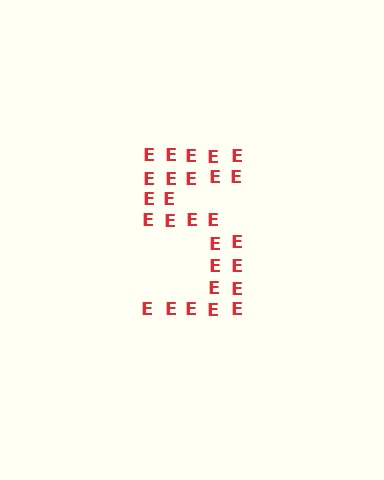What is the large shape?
The large shape is the digit 5.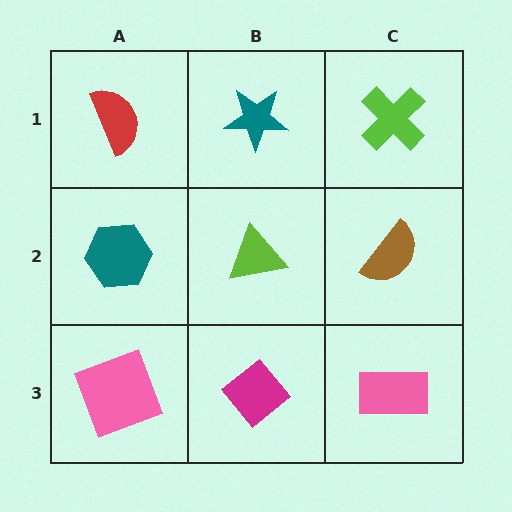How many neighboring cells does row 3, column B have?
3.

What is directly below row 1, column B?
A lime triangle.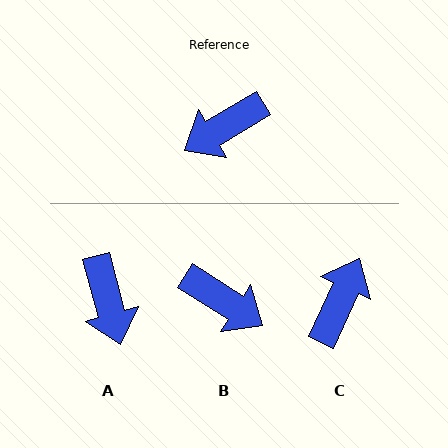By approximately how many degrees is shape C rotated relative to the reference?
Approximately 146 degrees clockwise.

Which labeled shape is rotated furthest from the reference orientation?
C, about 146 degrees away.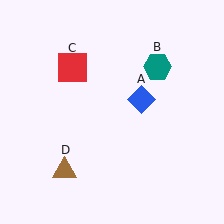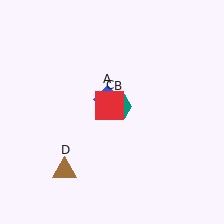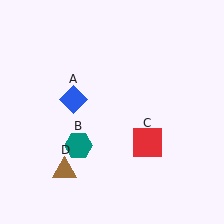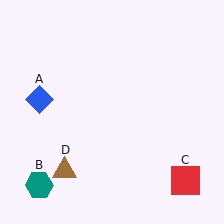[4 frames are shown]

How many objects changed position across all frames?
3 objects changed position: blue diamond (object A), teal hexagon (object B), red square (object C).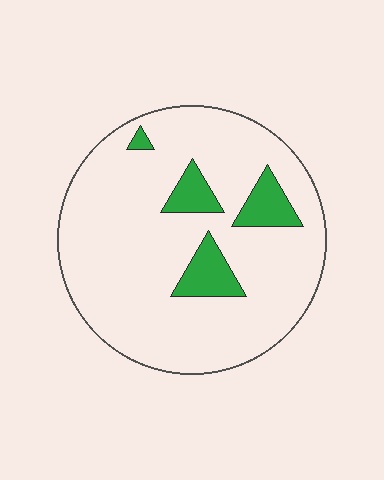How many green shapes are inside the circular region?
4.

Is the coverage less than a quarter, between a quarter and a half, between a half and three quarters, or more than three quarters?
Less than a quarter.